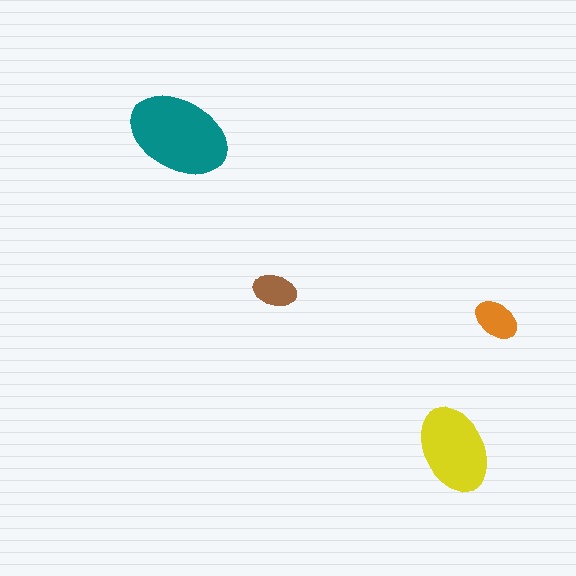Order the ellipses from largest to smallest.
the teal one, the yellow one, the orange one, the brown one.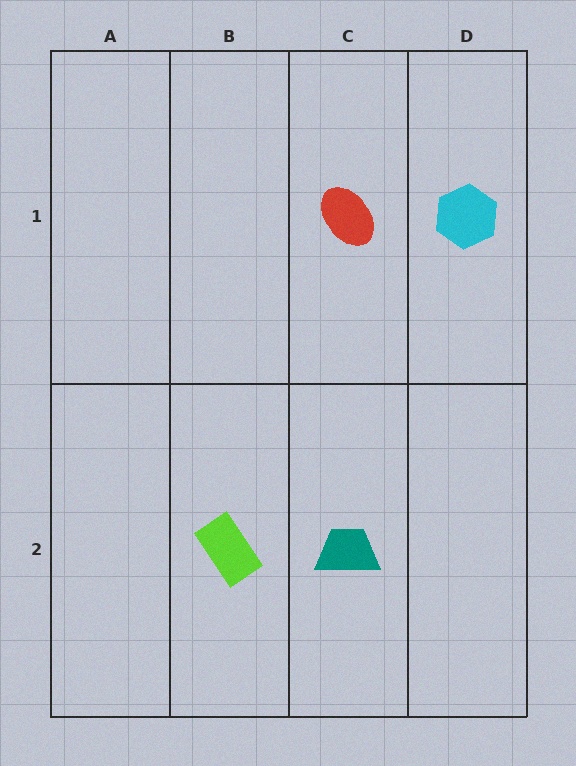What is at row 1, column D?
A cyan hexagon.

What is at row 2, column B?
A lime rectangle.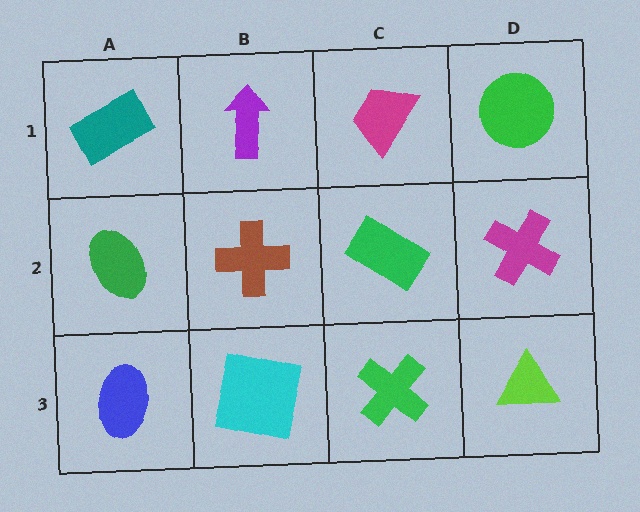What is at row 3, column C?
A green cross.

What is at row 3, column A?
A blue ellipse.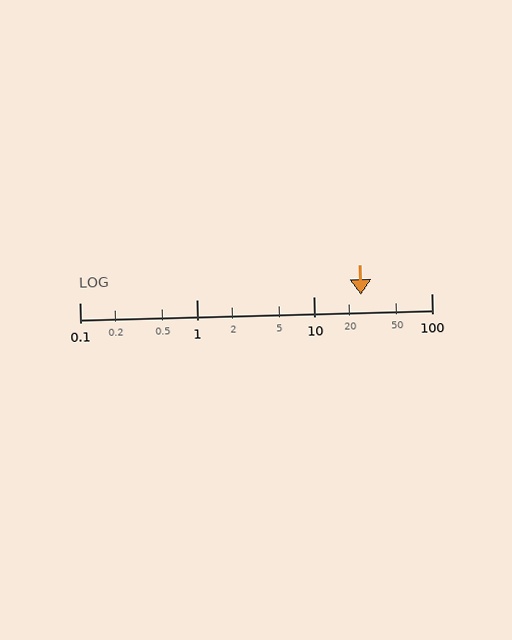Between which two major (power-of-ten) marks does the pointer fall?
The pointer is between 10 and 100.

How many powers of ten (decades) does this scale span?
The scale spans 3 decades, from 0.1 to 100.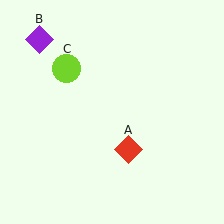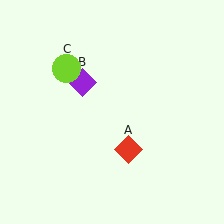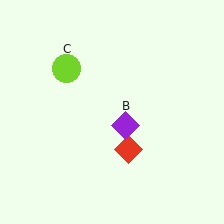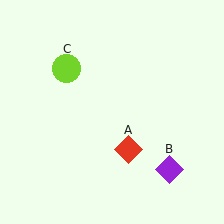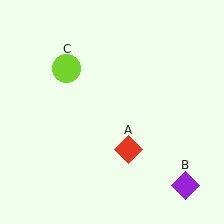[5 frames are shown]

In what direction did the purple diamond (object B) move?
The purple diamond (object B) moved down and to the right.